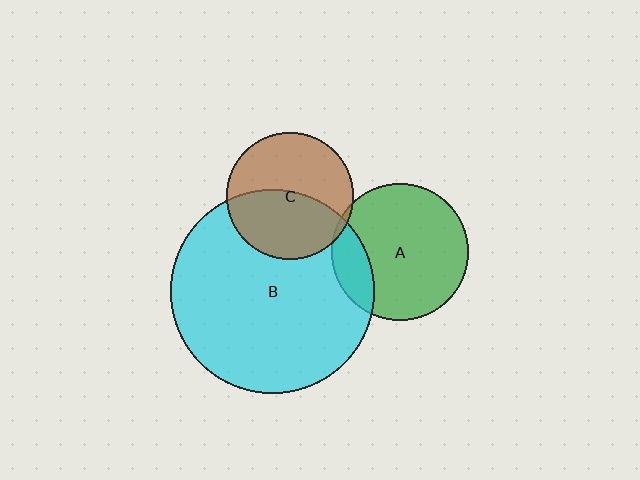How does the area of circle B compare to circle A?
Approximately 2.2 times.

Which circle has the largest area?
Circle B (cyan).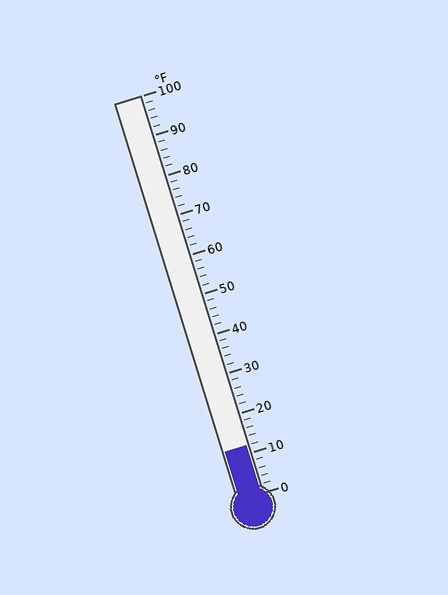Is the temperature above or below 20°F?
The temperature is below 20°F.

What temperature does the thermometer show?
The thermometer shows approximately 12°F.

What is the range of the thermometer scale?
The thermometer scale ranges from 0°F to 100°F.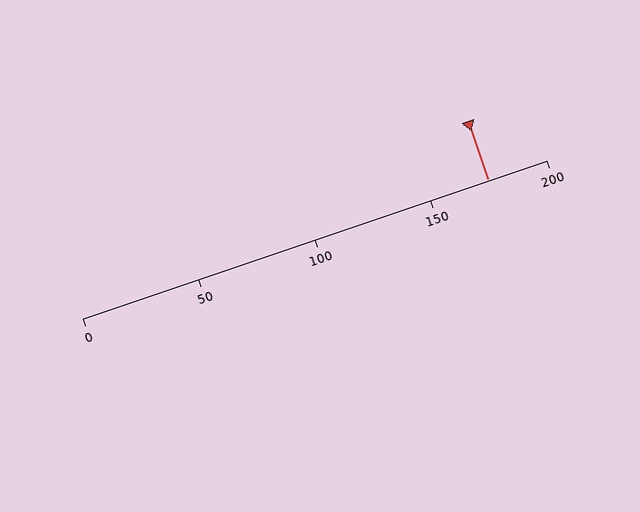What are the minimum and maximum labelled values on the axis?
The axis runs from 0 to 200.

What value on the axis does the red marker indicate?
The marker indicates approximately 175.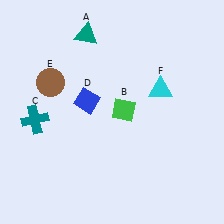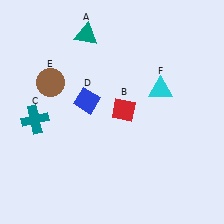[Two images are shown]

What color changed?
The diamond (B) changed from green in Image 1 to red in Image 2.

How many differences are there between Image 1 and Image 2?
There is 1 difference between the two images.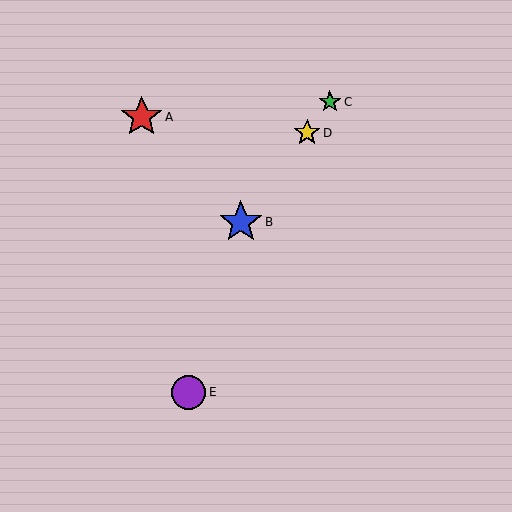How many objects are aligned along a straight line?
3 objects (B, C, D) are aligned along a straight line.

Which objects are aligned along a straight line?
Objects B, C, D are aligned along a straight line.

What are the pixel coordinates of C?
Object C is at (330, 102).